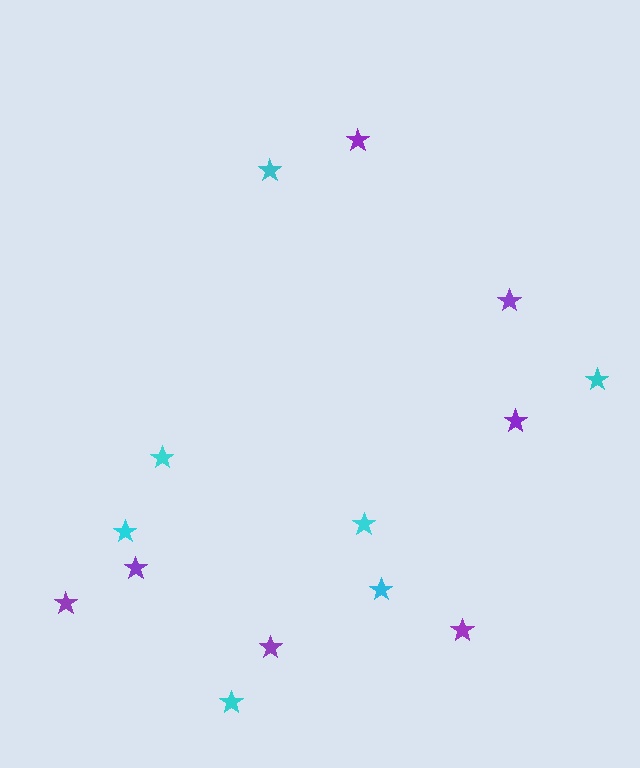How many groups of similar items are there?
There are 2 groups: one group of purple stars (7) and one group of cyan stars (7).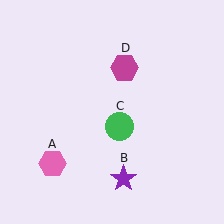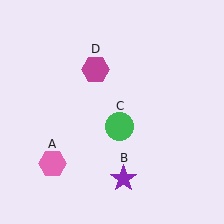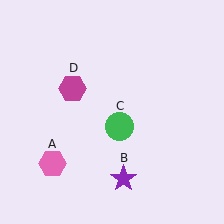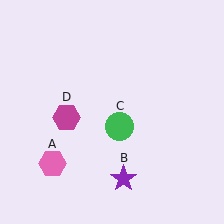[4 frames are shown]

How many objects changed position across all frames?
1 object changed position: magenta hexagon (object D).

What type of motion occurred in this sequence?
The magenta hexagon (object D) rotated counterclockwise around the center of the scene.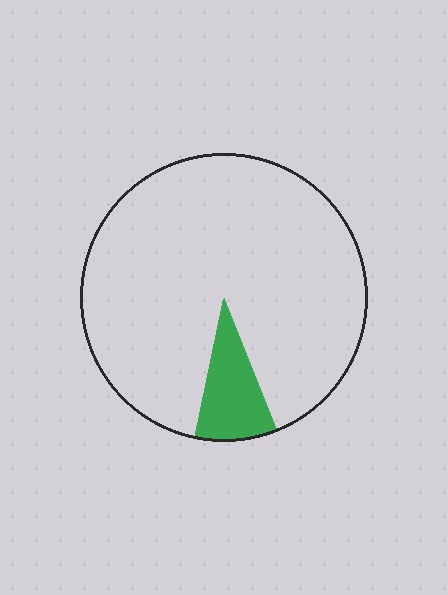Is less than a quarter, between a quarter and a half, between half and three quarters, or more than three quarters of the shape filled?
Less than a quarter.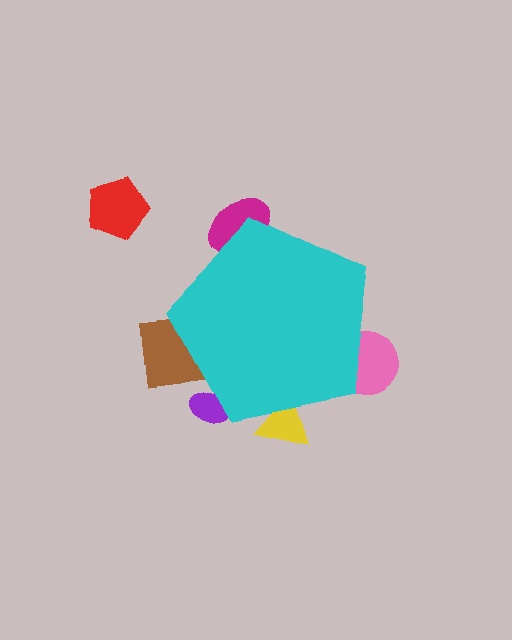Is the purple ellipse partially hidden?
Yes, the purple ellipse is partially hidden behind the cyan pentagon.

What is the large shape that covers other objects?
A cyan pentagon.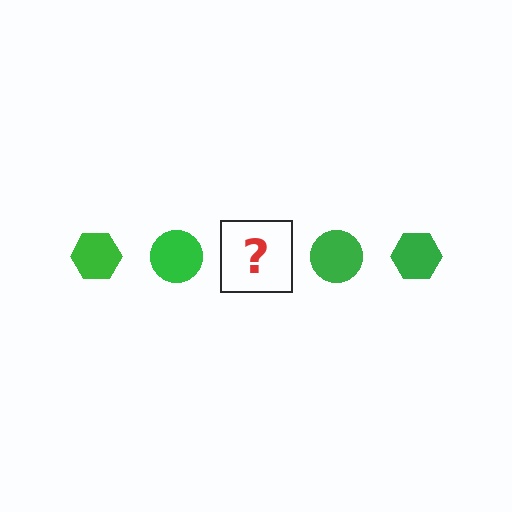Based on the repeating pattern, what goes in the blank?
The blank should be a green hexagon.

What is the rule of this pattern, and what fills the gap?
The rule is that the pattern cycles through hexagon, circle shapes in green. The gap should be filled with a green hexagon.